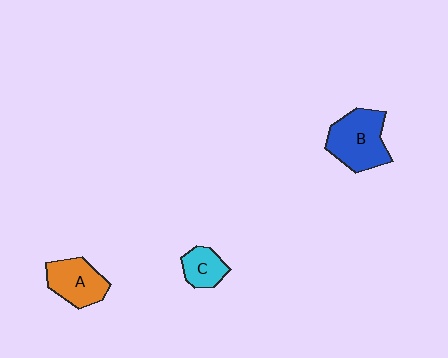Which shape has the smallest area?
Shape C (cyan).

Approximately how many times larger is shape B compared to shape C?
Approximately 2.0 times.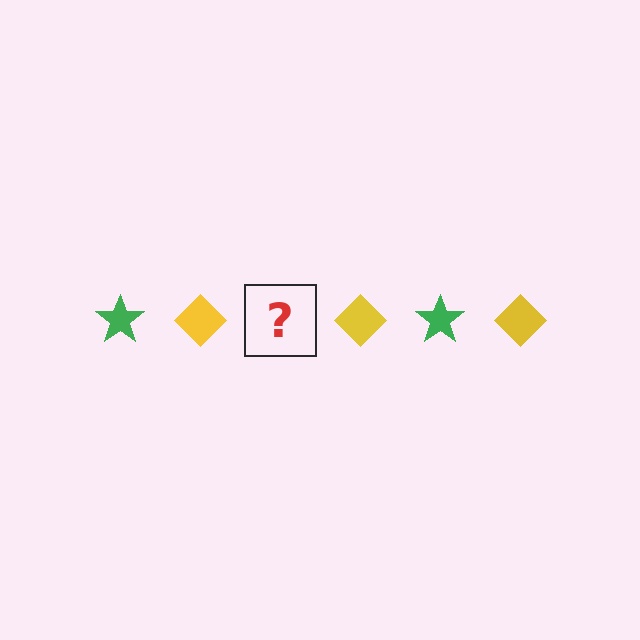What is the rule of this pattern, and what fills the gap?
The rule is that the pattern alternates between green star and yellow diamond. The gap should be filled with a green star.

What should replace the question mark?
The question mark should be replaced with a green star.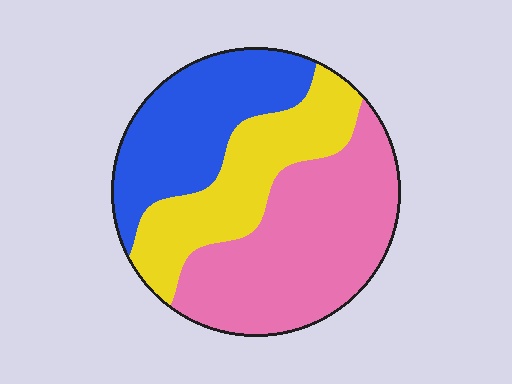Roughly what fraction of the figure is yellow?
Yellow covers roughly 25% of the figure.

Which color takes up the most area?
Pink, at roughly 45%.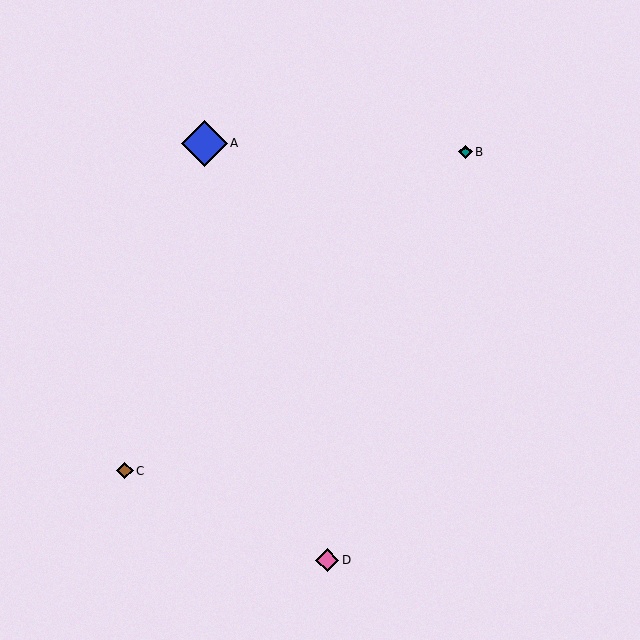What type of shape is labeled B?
Shape B is a teal diamond.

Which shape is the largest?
The blue diamond (labeled A) is the largest.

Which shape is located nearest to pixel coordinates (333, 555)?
The pink diamond (labeled D) at (327, 560) is nearest to that location.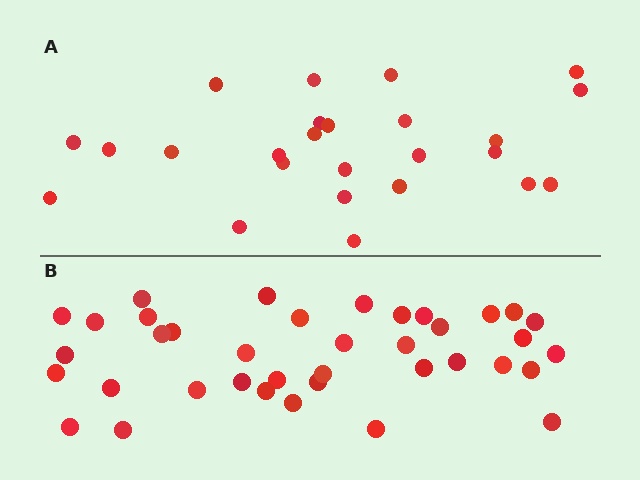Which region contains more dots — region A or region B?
Region B (the bottom region) has more dots.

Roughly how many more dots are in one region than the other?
Region B has approximately 15 more dots than region A.